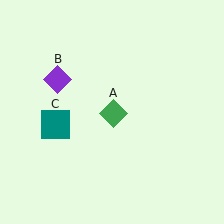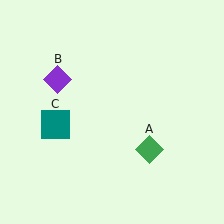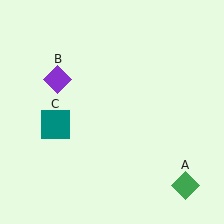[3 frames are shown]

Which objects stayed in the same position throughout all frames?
Purple diamond (object B) and teal square (object C) remained stationary.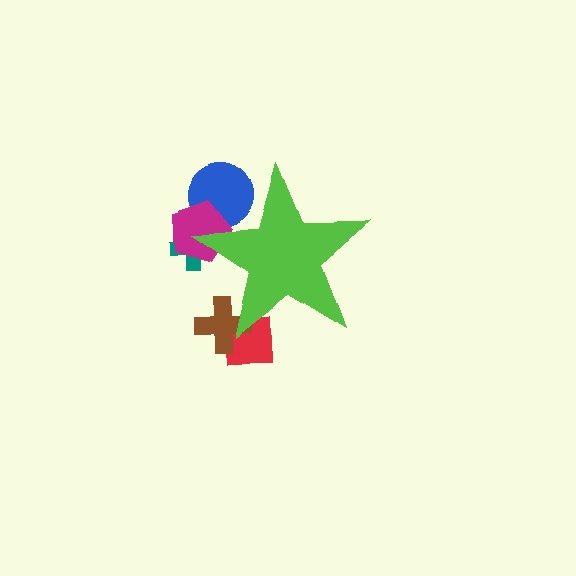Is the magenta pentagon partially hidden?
Yes, the magenta pentagon is partially hidden behind the lime star.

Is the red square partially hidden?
Yes, the red square is partially hidden behind the lime star.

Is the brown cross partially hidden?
Yes, the brown cross is partially hidden behind the lime star.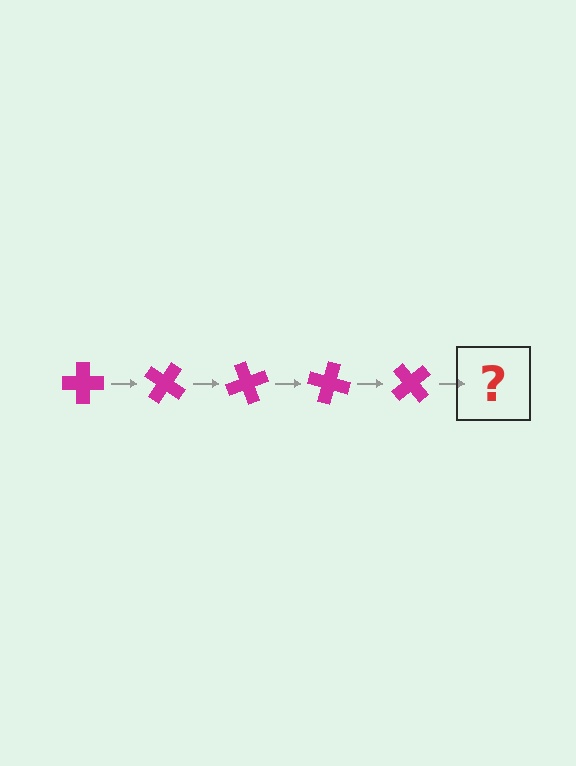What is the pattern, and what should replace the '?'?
The pattern is that the cross rotates 35 degrees each step. The '?' should be a magenta cross rotated 175 degrees.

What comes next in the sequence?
The next element should be a magenta cross rotated 175 degrees.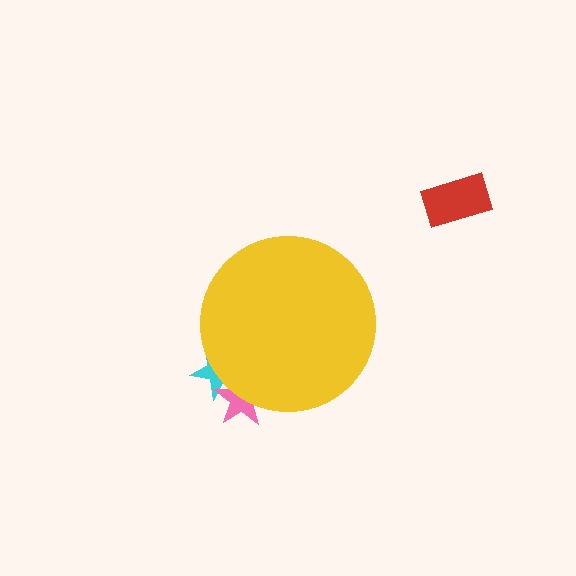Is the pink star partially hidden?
Yes, the pink star is partially hidden behind the yellow circle.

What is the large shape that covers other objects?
A yellow circle.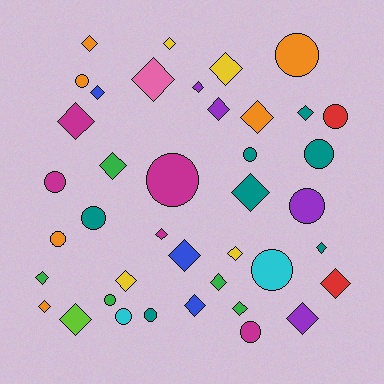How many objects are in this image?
There are 40 objects.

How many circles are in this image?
There are 15 circles.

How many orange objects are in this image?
There are 6 orange objects.